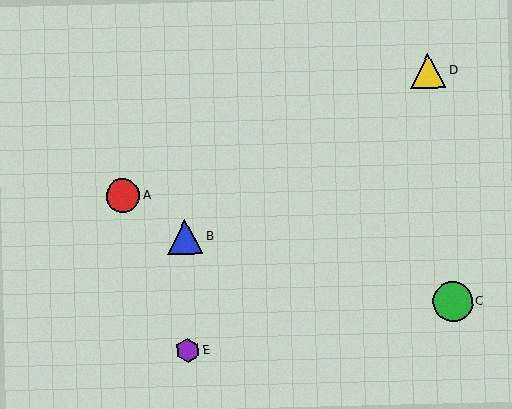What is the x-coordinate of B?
Object B is at x≈185.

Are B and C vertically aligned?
No, B is at x≈185 and C is at x≈453.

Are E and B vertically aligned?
Yes, both are at x≈188.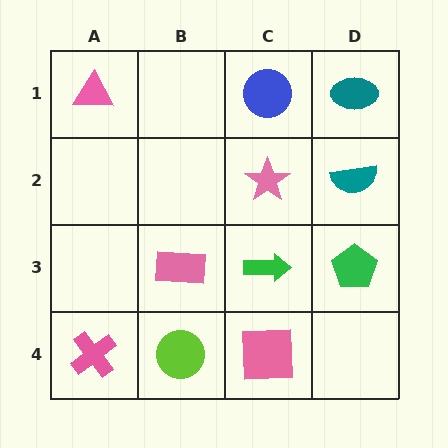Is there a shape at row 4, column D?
No, that cell is empty.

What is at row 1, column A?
A pink triangle.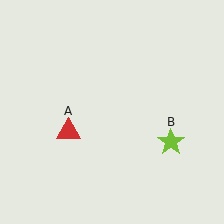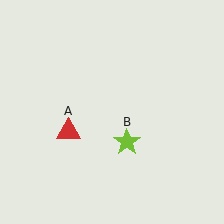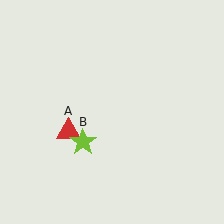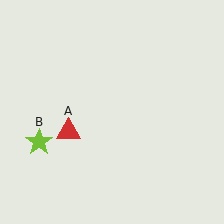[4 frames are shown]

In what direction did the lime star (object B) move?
The lime star (object B) moved left.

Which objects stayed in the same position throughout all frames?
Red triangle (object A) remained stationary.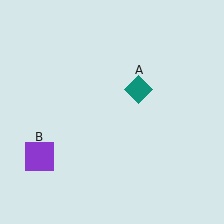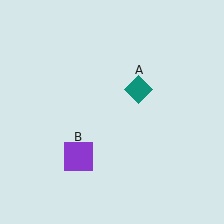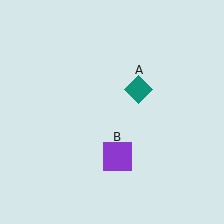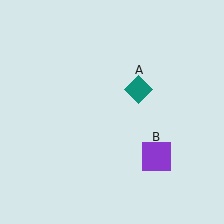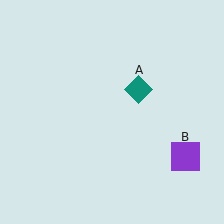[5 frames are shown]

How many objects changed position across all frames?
1 object changed position: purple square (object B).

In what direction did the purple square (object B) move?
The purple square (object B) moved right.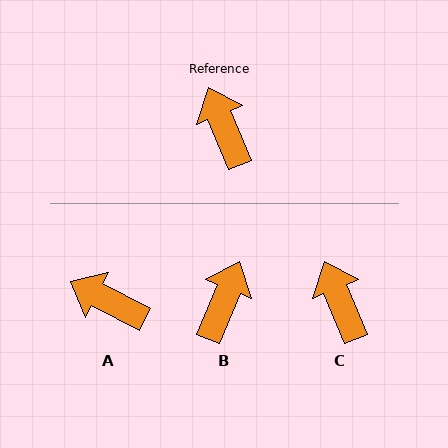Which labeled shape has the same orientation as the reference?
C.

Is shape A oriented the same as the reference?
No, it is off by about 41 degrees.